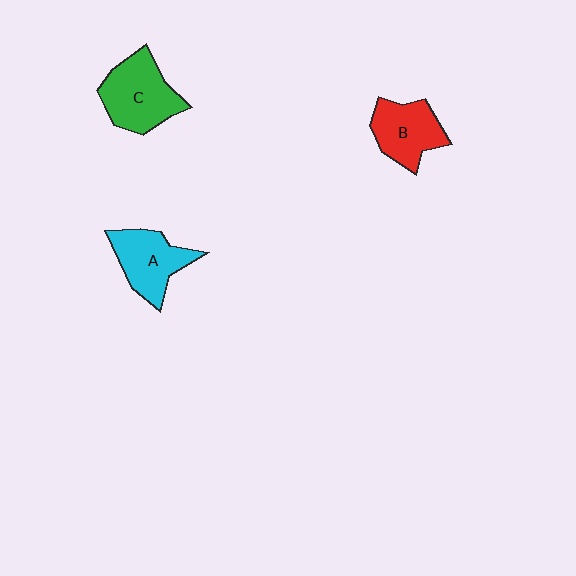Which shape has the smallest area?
Shape B (red).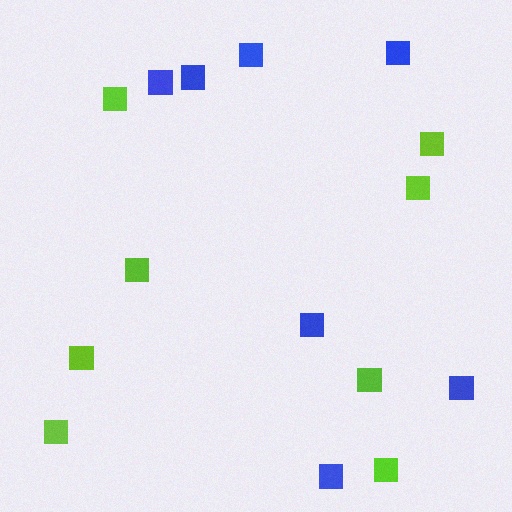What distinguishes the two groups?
There are 2 groups: one group of blue squares (7) and one group of lime squares (8).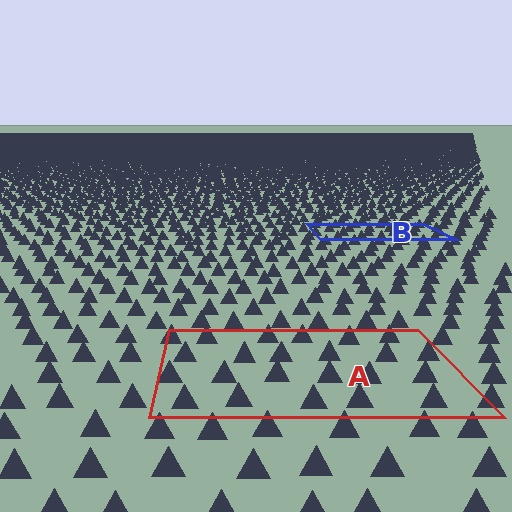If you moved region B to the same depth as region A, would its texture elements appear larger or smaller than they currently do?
They would appear larger. At a closer depth, the same texture elements are projected at a bigger on-screen size.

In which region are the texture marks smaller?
The texture marks are smaller in region B, because it is farther away.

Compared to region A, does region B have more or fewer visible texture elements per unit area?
Region B has more texture elements per unit area — they are packed more densely because it is farther away.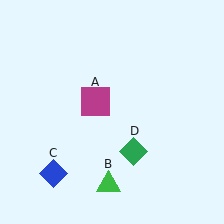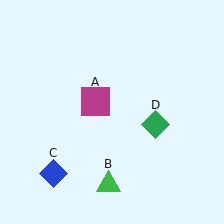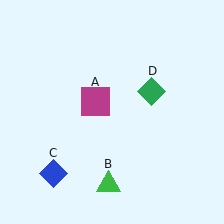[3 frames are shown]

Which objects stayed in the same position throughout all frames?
Magenta square (object A) and green triangle (object B) and blue diamond (object C) remained stationary.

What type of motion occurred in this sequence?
The green diamond (object D) rotated counterclockwise around the center of the scene.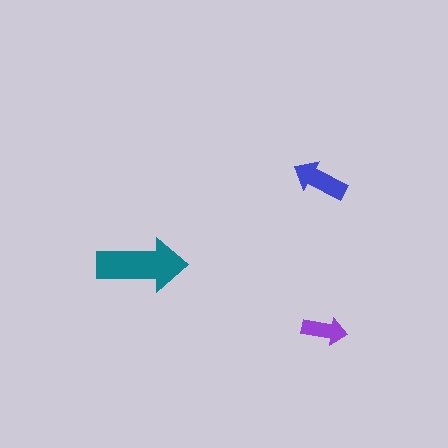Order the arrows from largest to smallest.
the teal one, the blue one, the purple one.